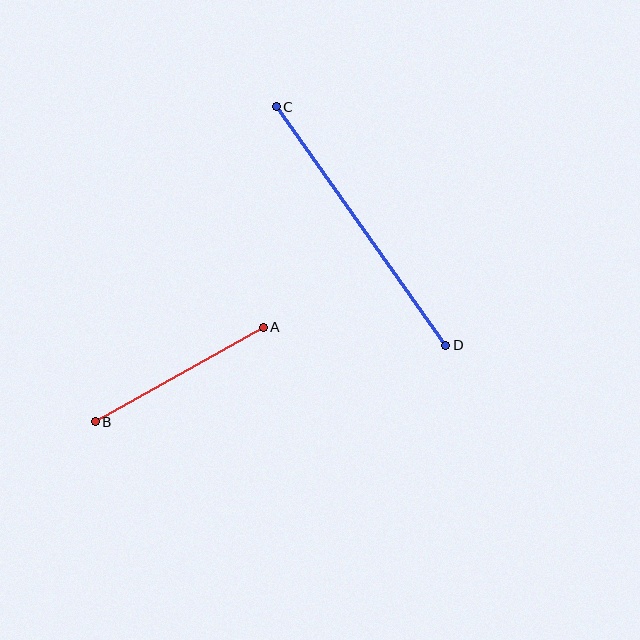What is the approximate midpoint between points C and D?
The midpoint is at approximately (361, 226) pixels.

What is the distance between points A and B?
The distance is approximately 193 pixels.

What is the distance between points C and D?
The distance is approximately 293 pixels.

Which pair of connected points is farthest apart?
Points C and D are farthest apart.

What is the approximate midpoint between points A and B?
The midpoint is at approximately (179, 375) pixels.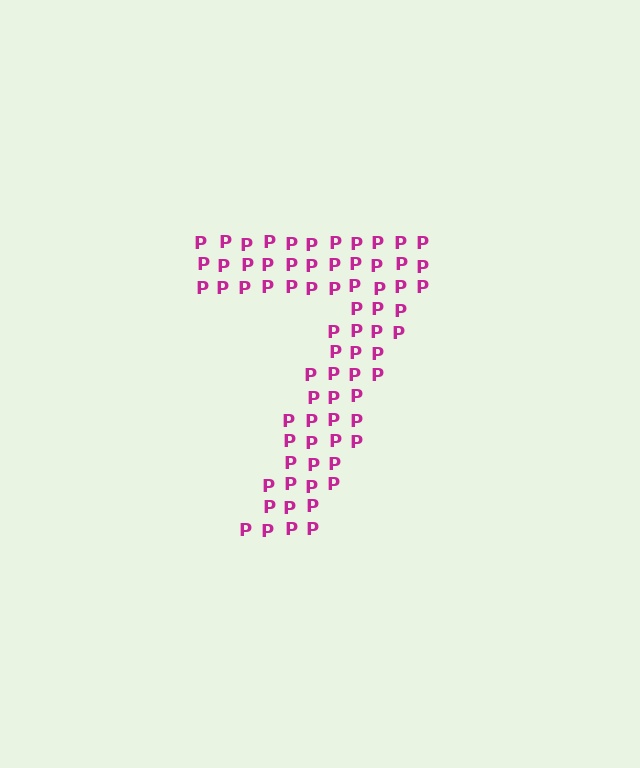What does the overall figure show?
The overall figure shows the digit 7.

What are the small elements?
The small elements are letter P's.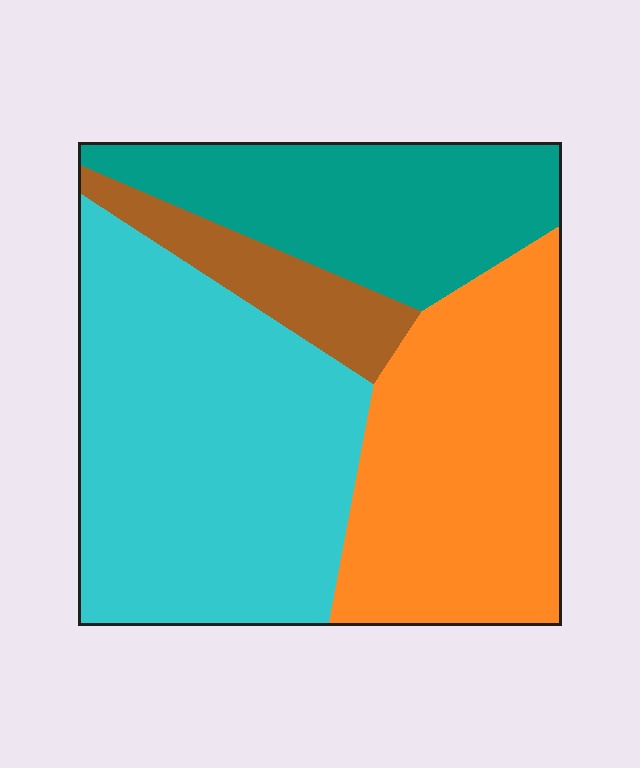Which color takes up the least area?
Brown, at roughly 10%.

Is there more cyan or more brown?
Cyan.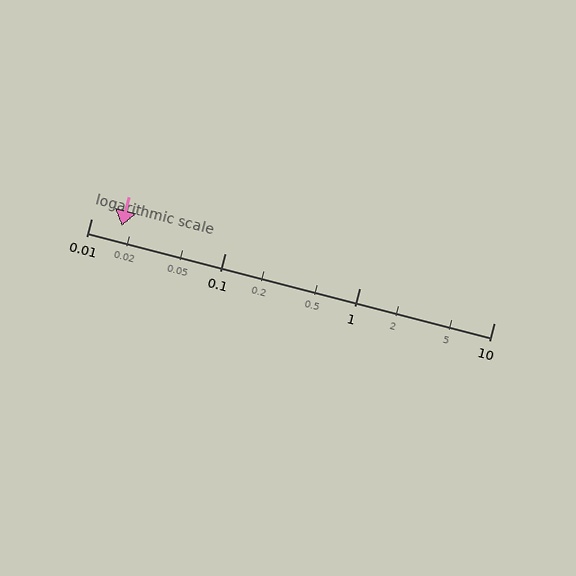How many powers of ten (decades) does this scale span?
The scale spans 3 decades, from 0.01 to 10.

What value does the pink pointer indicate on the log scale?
The pointer indicates approximately 0.017.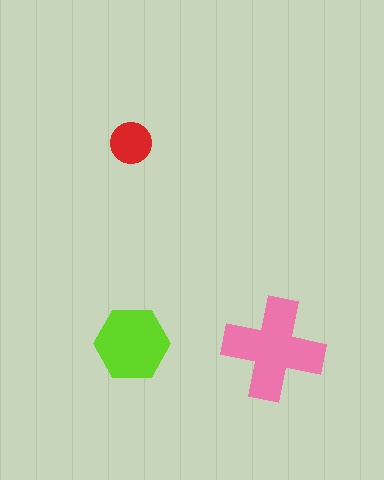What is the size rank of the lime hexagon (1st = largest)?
2nd.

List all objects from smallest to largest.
The red circle, the lime hexagon, the pink cross.